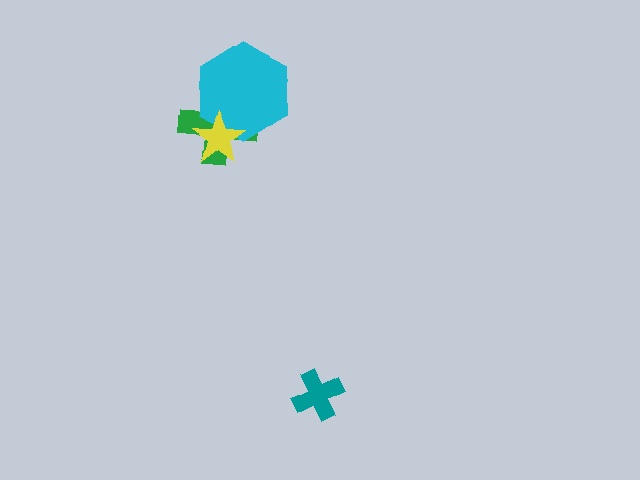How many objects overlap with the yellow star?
2 objects overlap with the yellow star.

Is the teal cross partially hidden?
No, no other shape covers it.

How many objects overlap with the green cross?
2 objects overlap with the green cross.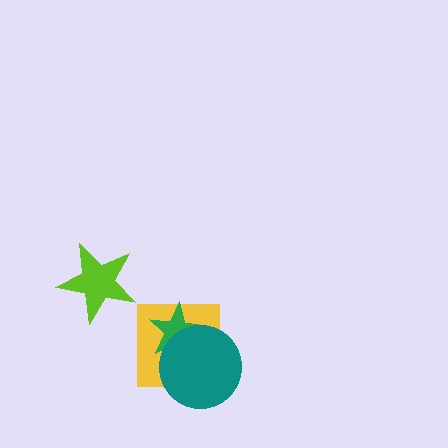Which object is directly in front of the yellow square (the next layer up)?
The green star is directly in front of the yellow square.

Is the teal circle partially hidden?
No, no other shape covers it.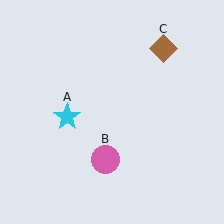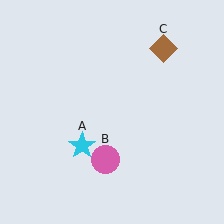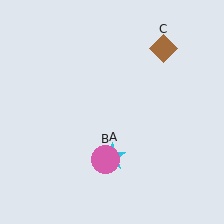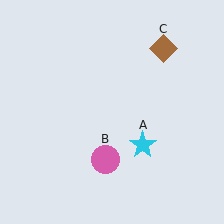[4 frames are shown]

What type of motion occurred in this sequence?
The cyan star (object A) rotated counterclockwise around the center of the scene.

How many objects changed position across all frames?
1 object changed position: cyan star (object A).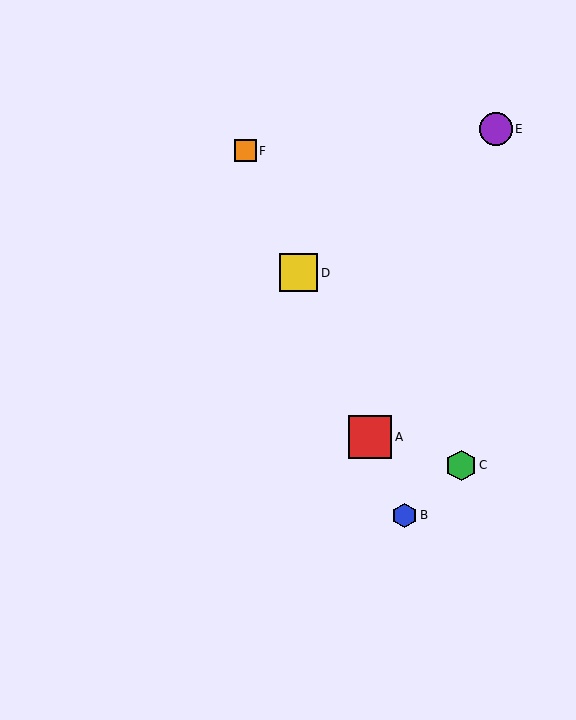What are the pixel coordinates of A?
Object A is at (370, 437).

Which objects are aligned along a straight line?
Objects A, B, D, F are aligned along a straight line.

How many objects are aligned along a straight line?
4 objects (A, B, D, F) are aligned along a straight line.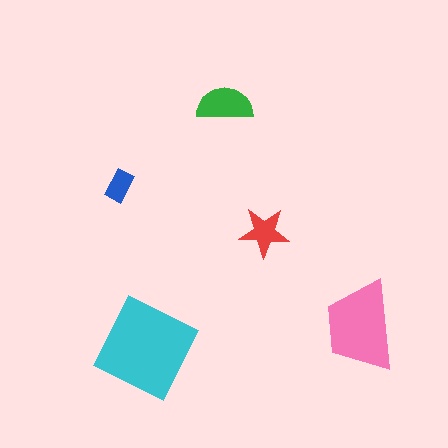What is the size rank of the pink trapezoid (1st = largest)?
2nd.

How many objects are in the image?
There are 5 objects in the image.